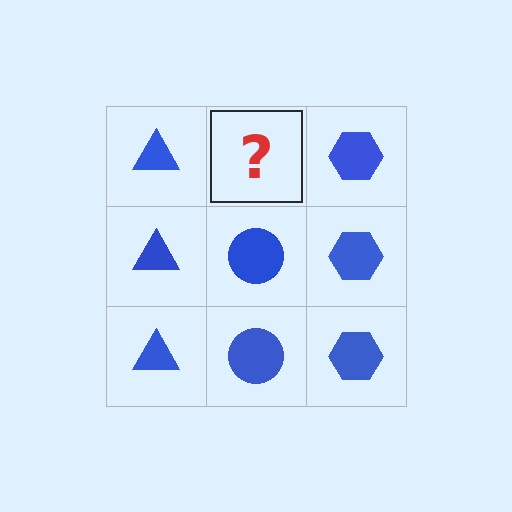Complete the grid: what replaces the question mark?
The question mark should be replaced with a blue circle.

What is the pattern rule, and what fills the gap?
The rule is that each column has a consistent shape. The gap should be filled with a blue circle.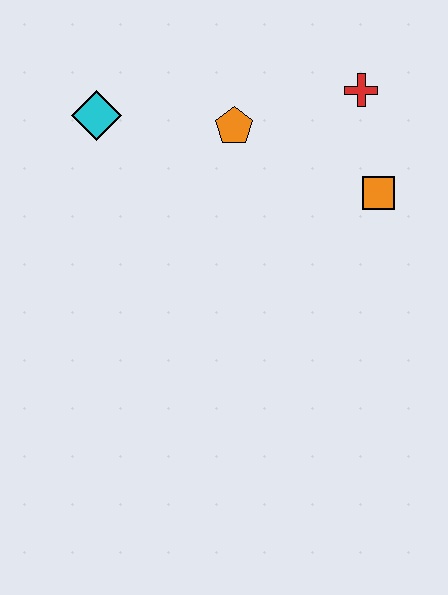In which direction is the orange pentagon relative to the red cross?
The orange pentagon is to the left of the red cross.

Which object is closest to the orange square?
The red cross is closest to the orange square.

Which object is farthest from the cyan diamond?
The orange square is farthest from the cyan diamond.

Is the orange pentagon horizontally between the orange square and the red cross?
No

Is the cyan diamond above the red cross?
No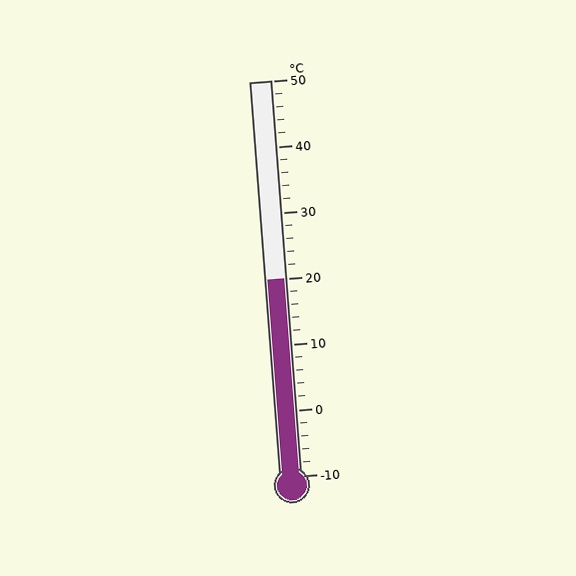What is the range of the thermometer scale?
The thermometer scale ranges from -10°C to 50°C.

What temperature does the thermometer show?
The thermometer shows approximately 20°C.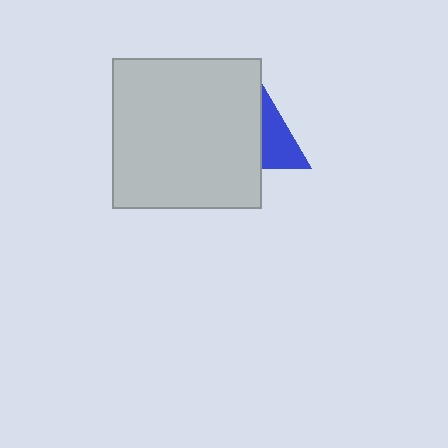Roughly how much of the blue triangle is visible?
A small part of it is visible (roughly 38%).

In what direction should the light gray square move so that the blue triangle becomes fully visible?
The light gray square should move left. That is the shortest direction to clear the overlap and leave the blue triangle fully visible.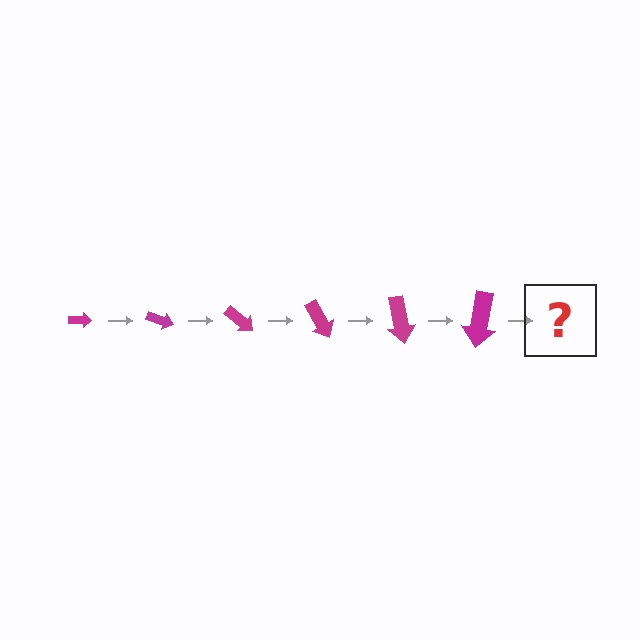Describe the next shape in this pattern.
It should be an arrow, larger than the previous one and rotated 120 degrees from the start.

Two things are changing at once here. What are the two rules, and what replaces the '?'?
The two rules are that the arrow grows larger each step and it rotates 20 degrees each step. The '?' should be an arrow, larger than the previous one and rotated 120 degrees from the start.